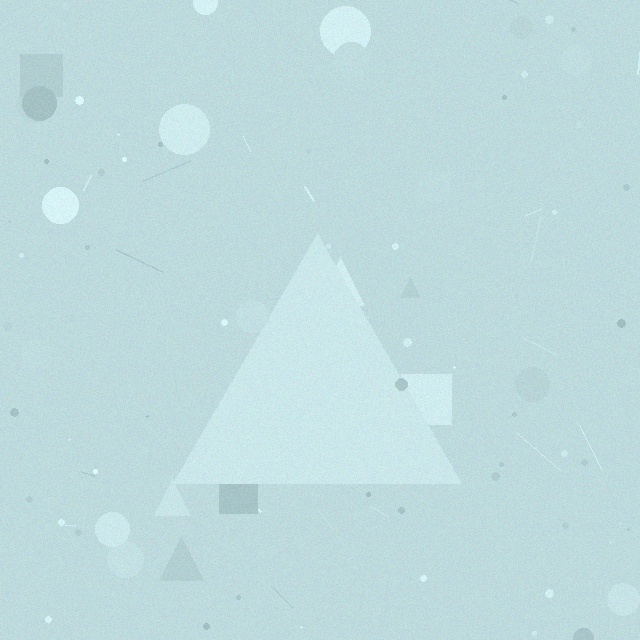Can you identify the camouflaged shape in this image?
The camouflaged shape is a triangle.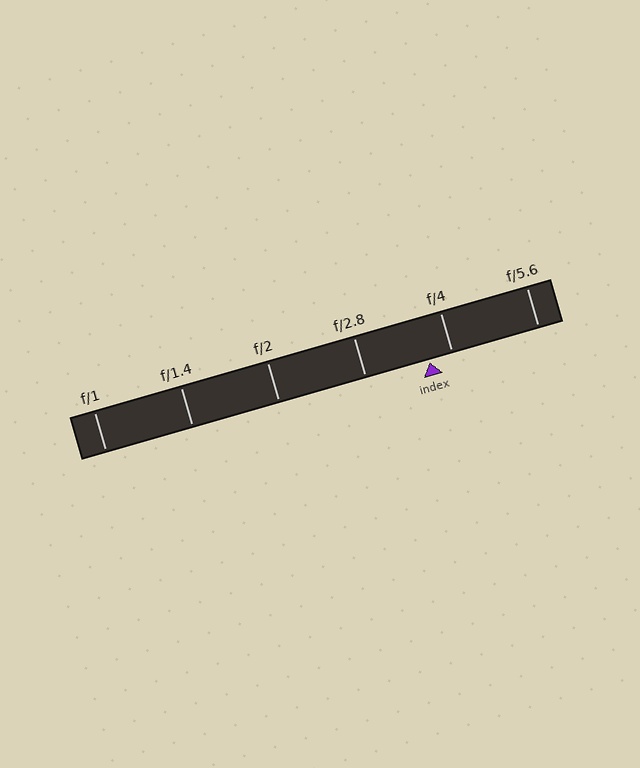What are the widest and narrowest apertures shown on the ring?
The widest aperture shown is f/1 and the narrowest is f/5.6.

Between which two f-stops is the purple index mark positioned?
The index mark is between f/2.8 and f/4.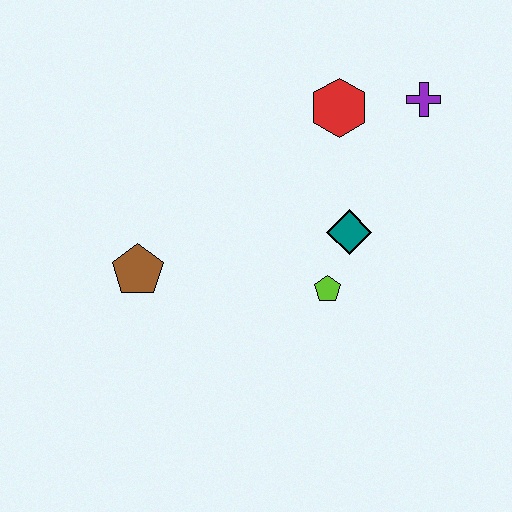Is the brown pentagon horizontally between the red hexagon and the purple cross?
No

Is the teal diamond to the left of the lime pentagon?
No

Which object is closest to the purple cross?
The red hexagon is closest to the purple cross.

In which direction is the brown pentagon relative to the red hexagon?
The brown pentagon is to the left of the red hexagon.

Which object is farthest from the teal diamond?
The brown pentagon is farthest from the teal diamond.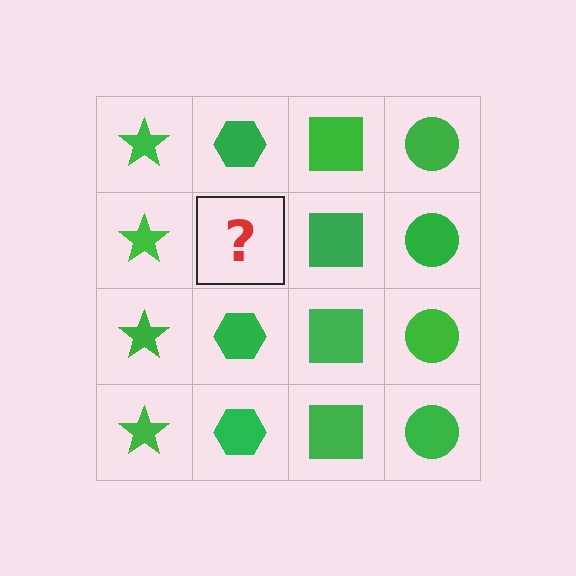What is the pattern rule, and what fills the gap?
The rule is that each column has a consistent shape. The gap should be filled with a green hexagon.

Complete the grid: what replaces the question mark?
The question mark should be replaced with a green hexagon.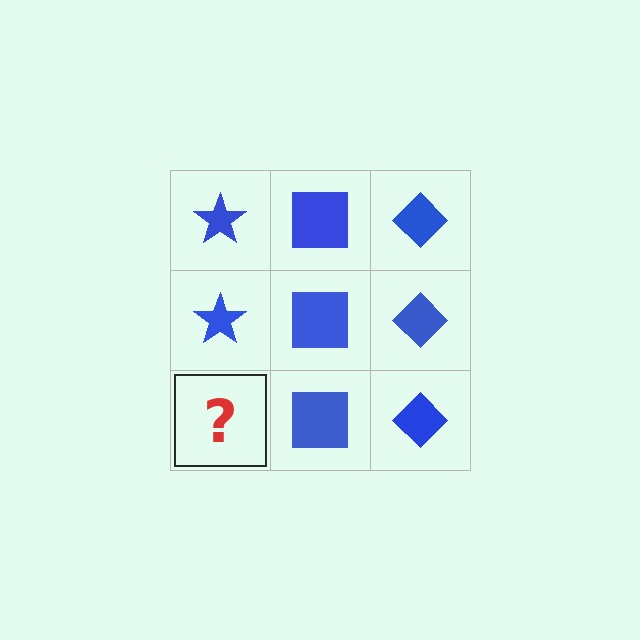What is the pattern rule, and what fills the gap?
The rule is that each column has a consistent shape. The gap should be filled with a blue star.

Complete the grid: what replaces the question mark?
The question mark should be replaced with a blue star.